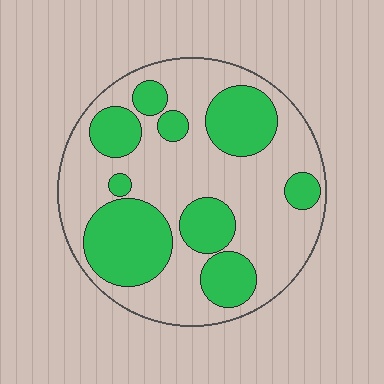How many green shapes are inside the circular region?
9.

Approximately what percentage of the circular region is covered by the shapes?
Approximately 35%.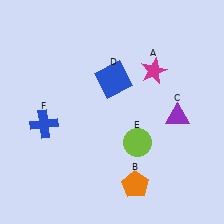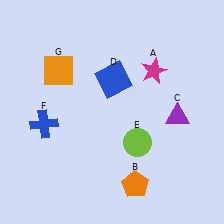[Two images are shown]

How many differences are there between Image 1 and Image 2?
There is 1 difference between the two images.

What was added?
An orange square (G) was added in Image 2.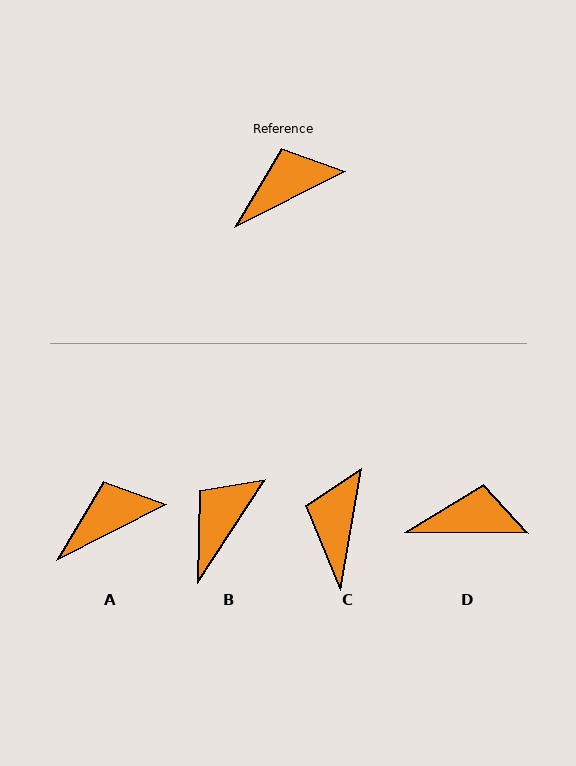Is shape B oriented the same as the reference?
No, it is off by about 30 degrees.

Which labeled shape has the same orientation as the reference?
A.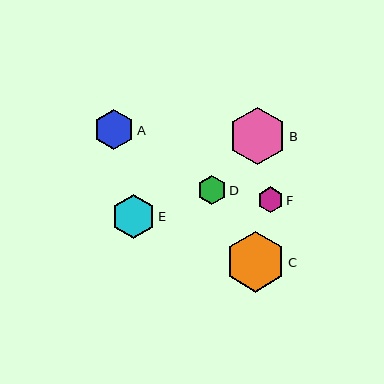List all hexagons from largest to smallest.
From largest to smallest: C, B, E, A, D, F.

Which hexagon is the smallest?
Hexagon F is the smallest with a size of approximately 26 pixels.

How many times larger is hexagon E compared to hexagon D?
Hexagon E is approximately 1.5 times the size of hexagon D.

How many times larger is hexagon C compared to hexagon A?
Hexagon C is approximately 1.5 times the size of hexagon A.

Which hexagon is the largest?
Hexagon C is the largest with a size of approximately 60 pixels.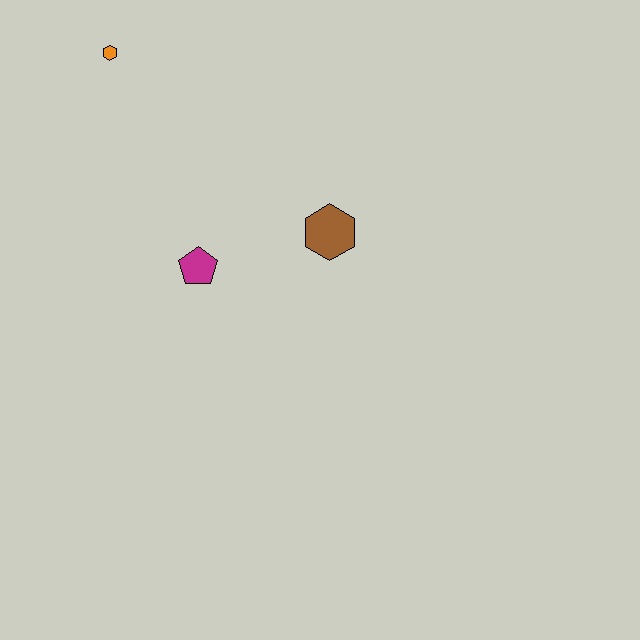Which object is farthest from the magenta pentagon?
The orange hexagon is farthest from the magenta pentagon.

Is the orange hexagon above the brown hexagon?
Yes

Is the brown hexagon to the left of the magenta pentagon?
No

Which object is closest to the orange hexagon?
The magenta pentagon is closest to the orange hexagon.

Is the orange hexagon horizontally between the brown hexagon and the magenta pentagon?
No